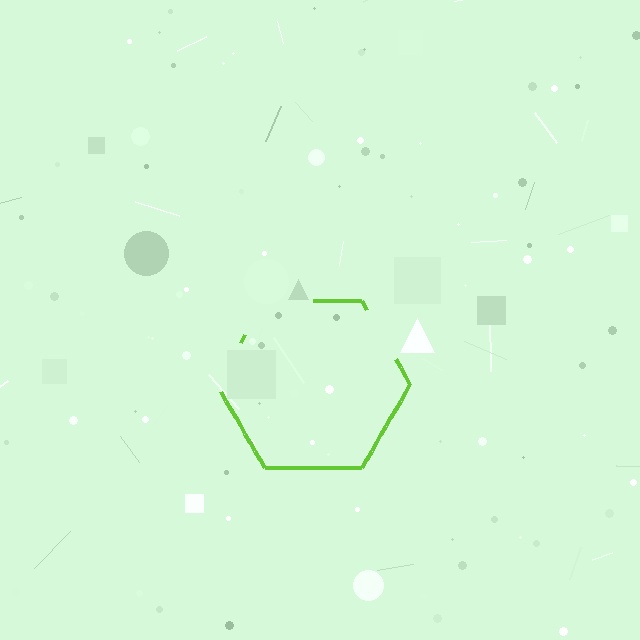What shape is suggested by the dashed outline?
The dashed outline suggests a hexagon.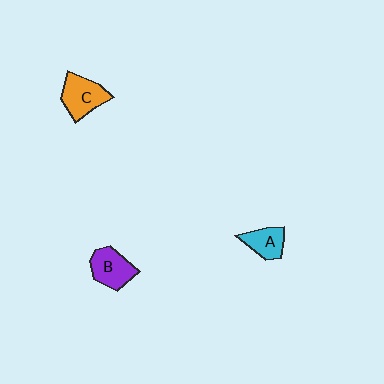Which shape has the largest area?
Shape C (orange).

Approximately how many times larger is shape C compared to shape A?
Approximately 1.4 times.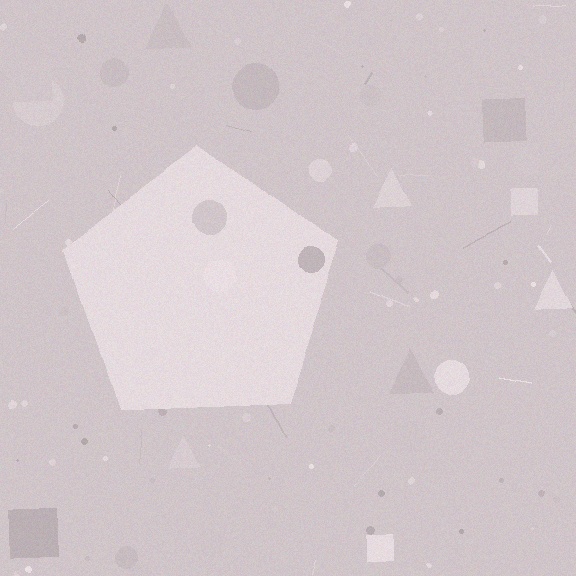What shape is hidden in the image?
A pentagon is hidden in the image.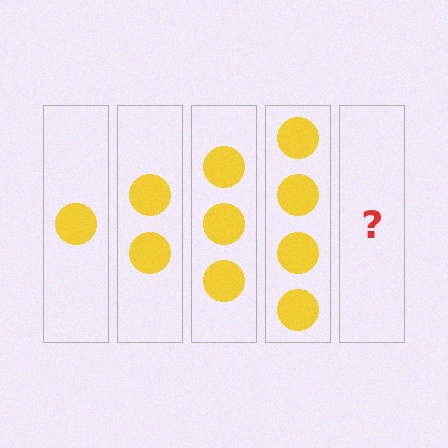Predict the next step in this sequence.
The next step is 5 circles.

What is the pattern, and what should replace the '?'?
The pattern is that each step adds one more circle. The '?' should be 5 circles.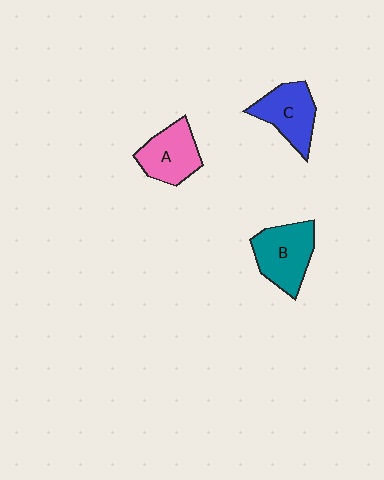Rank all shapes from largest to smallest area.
From largest to smallest: B (teal), C (blue), A (pink).